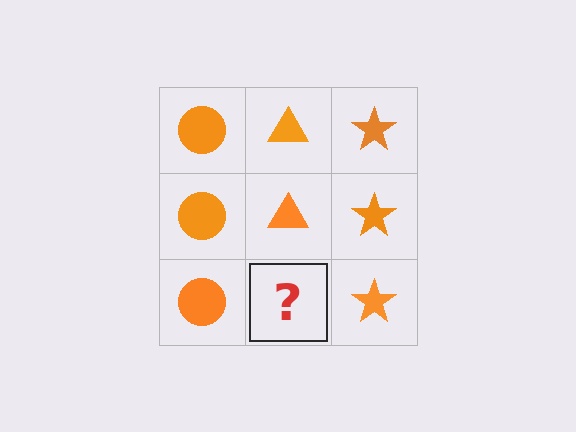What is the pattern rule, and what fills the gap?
The rule is that each column has a consistent shape. The gap should be filled with an orange triangle.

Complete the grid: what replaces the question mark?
The question mark should be replaced with an orange triangle.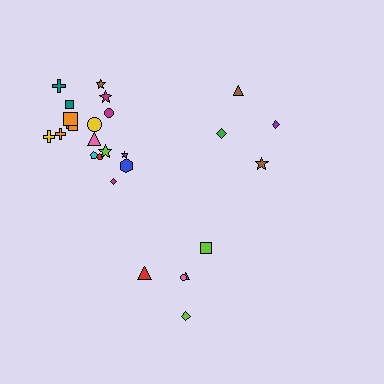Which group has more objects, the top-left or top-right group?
The top-left group.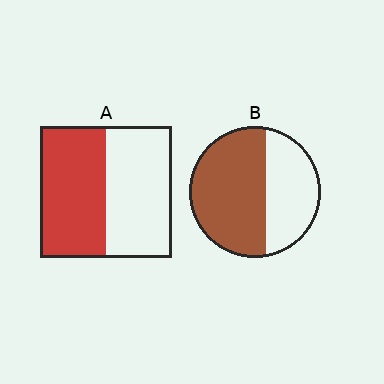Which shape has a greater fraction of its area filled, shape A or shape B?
Shape B.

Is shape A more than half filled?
Roughly half.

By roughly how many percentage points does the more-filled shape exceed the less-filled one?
By roughly 10 percentage points (B over A).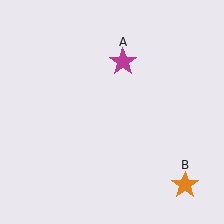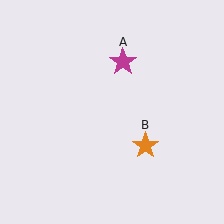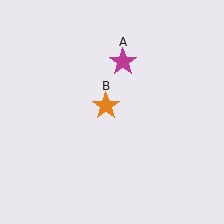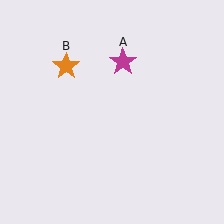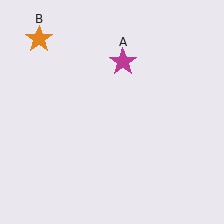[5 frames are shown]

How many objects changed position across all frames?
1 object changed position: orange star (object B).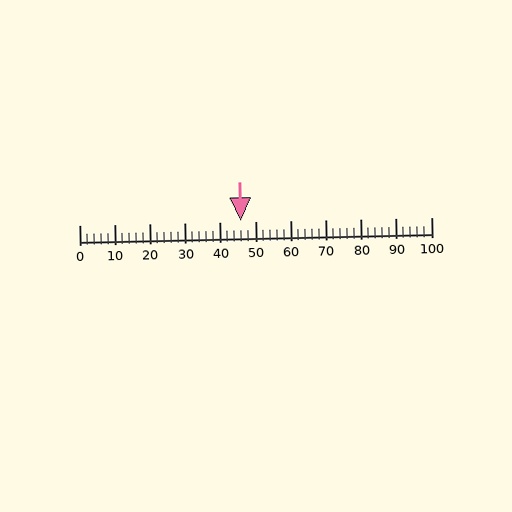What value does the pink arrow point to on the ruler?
The pink arrow points to approximately 46.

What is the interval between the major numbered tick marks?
The major tick marks are spaced 10 units apart.